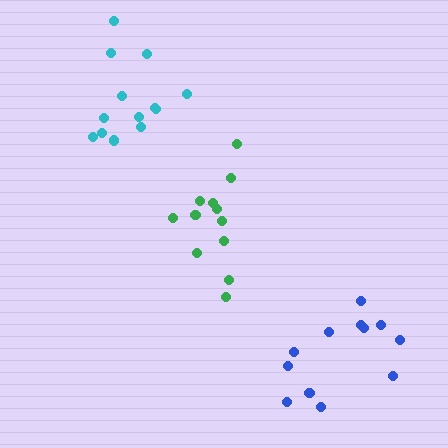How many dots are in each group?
Group 1: 13 dots, Group 2: 12 dots, Group 3: 12 dots (37 total).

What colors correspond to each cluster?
The clusters are colored: cyan, green, blue.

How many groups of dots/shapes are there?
There are 3 groups.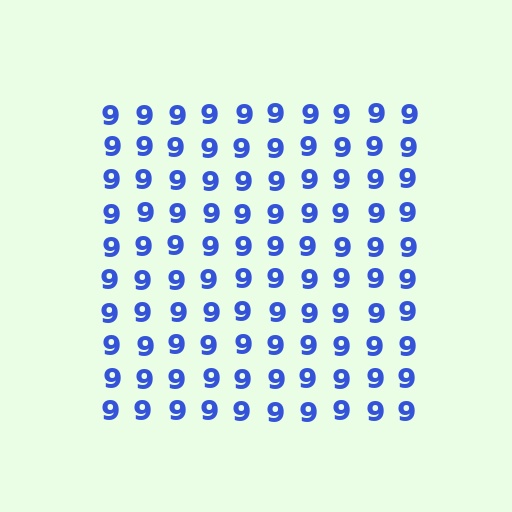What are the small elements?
The small elements are digit 9's.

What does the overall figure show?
The overall figure shows a square.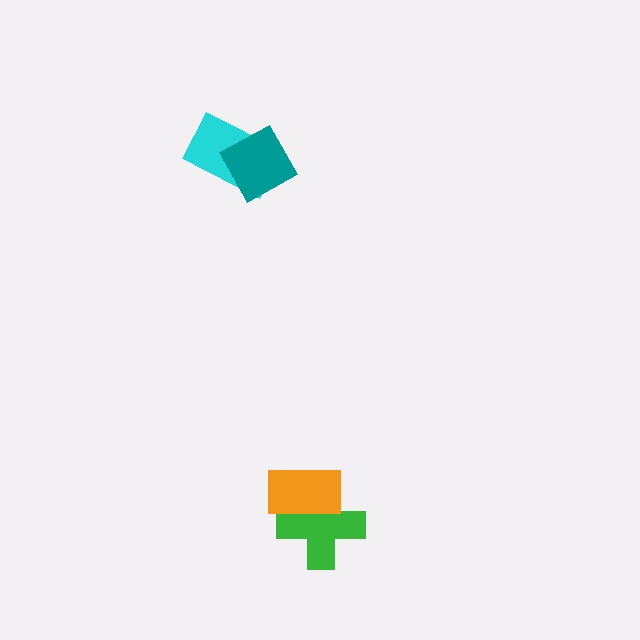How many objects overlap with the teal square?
1 object overlaps with the teal square.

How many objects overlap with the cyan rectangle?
1 object overlaps with the cyan rectangle.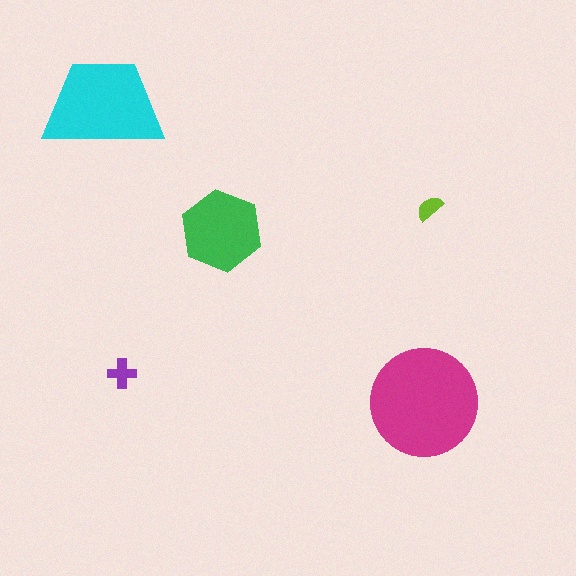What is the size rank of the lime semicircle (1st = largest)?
5th.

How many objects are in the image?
There are 5 objects in the image.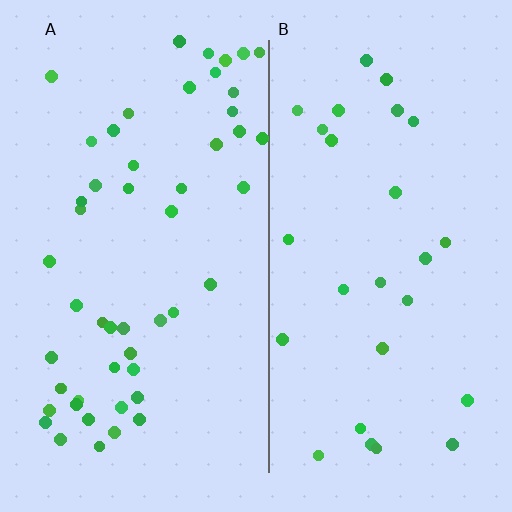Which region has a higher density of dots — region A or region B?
A (the left).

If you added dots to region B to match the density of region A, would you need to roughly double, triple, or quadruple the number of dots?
Approximately double.